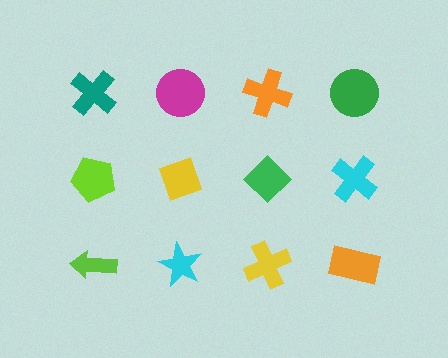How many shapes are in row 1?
4 shapes.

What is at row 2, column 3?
A green diamond.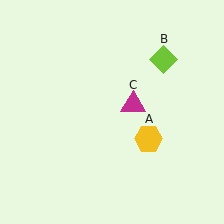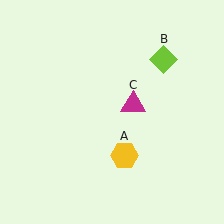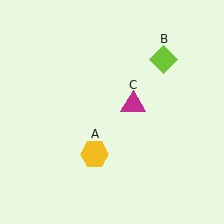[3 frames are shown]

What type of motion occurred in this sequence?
The yellow hexagon (object A) rotated clockwise around the center of the scene.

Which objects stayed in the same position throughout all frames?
Lime diamond (object B) and magenta triangle (object C) remained stationary.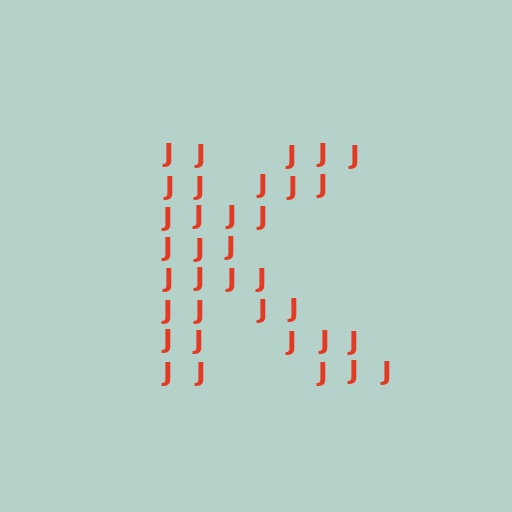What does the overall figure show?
The overall figure shows the letter K.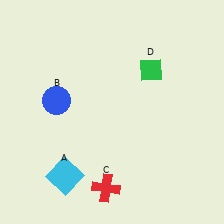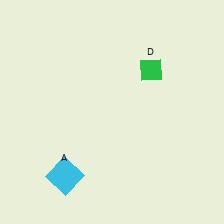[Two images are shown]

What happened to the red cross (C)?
The red cross (C) was removed in Image 2. It was in the bottom-left area of Image 1.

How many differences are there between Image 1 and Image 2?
There are 2 differences between the two images.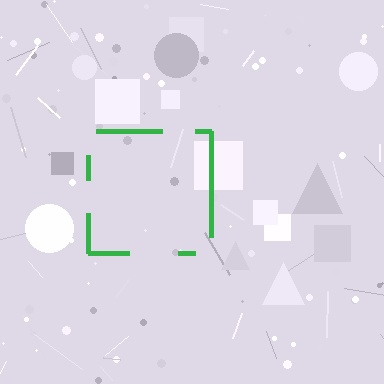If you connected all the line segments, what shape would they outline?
They would outline a square.